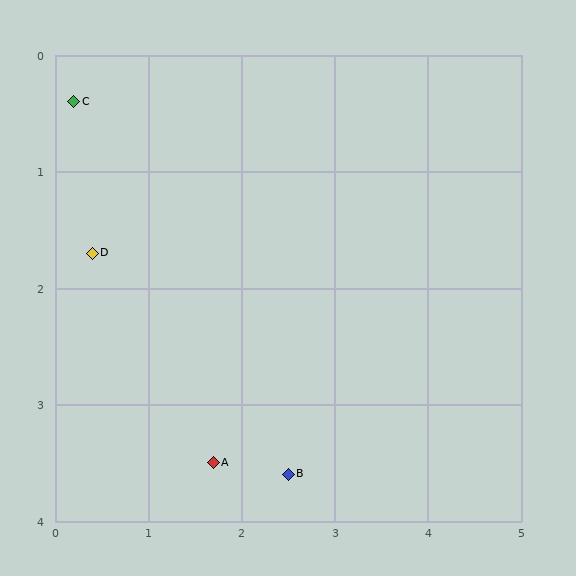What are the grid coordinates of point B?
Point B is at approximately (2.5, 3.6).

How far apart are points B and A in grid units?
Points B and A are about 0.8 grid units apart.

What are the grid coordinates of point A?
Point A is at approximately (1.7, 3.5).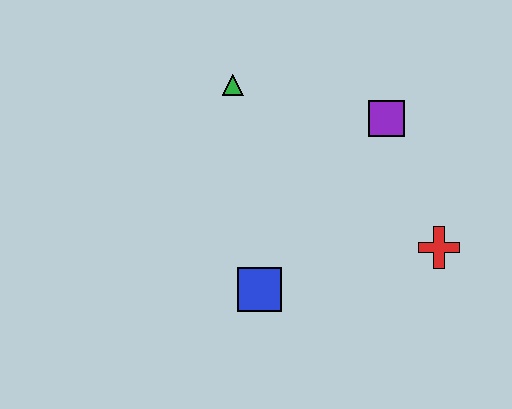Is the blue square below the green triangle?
Yes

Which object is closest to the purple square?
The red cross is closest to the purple square.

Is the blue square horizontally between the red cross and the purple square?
No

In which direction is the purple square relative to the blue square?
The purple square is above the blue square.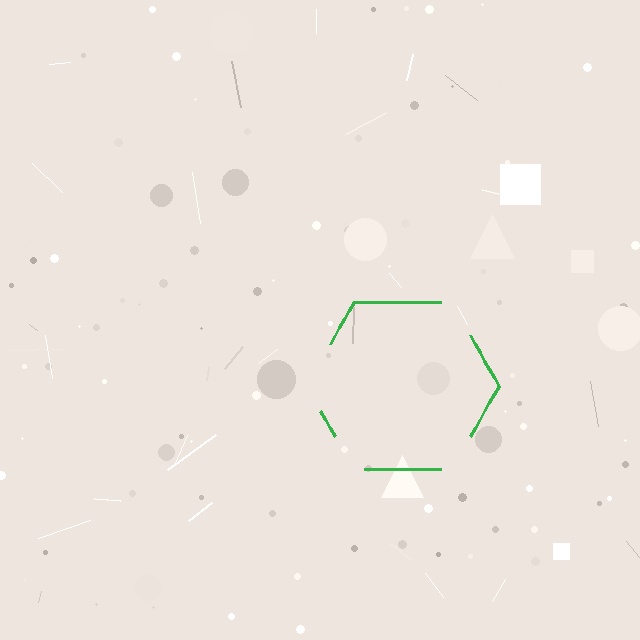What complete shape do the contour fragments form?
The contour fragments form a hexagon.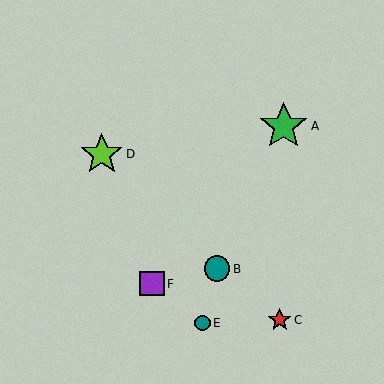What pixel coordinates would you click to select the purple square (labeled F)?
Click at (152, 284) to select the purple square F.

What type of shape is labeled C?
Shape C is a red star.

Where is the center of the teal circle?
The center of the teal circle is at (203, 323).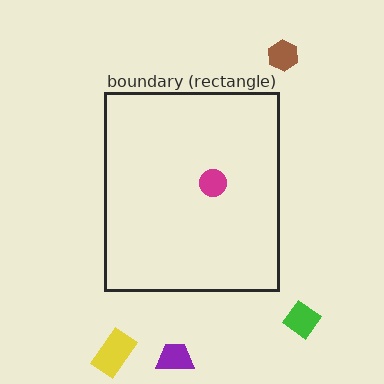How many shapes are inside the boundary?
1 inside, 4 outside.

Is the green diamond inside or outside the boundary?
Outside.